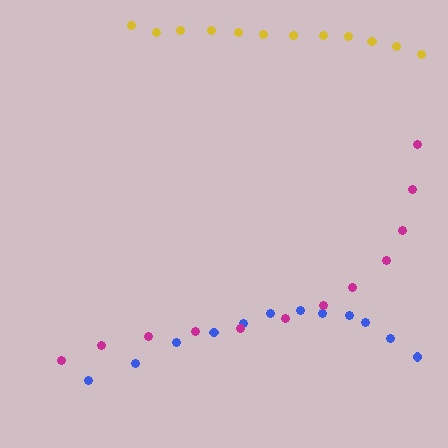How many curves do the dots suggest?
There are 3 distinct paths.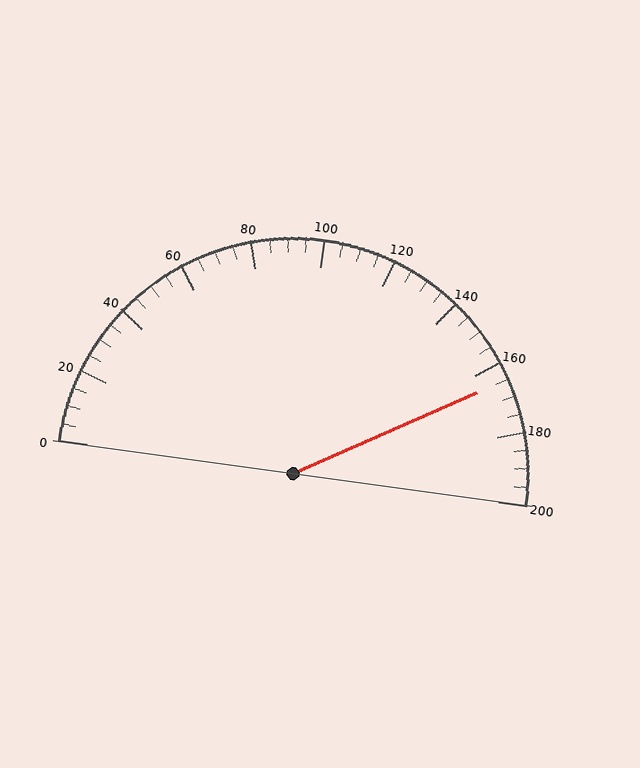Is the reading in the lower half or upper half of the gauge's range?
The reading is in the upper half of the range (0 to 200).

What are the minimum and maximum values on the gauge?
The gauge ranges from 0 to 200.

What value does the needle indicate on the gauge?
The needle indicates approximately 165.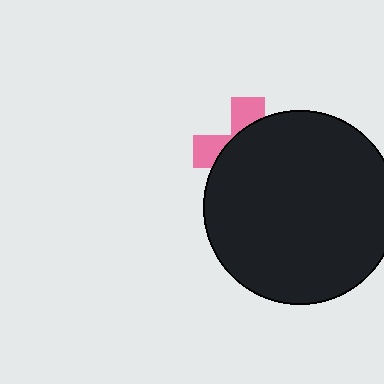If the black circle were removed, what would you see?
You would see the complete pink cross.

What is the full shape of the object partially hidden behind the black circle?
The partially hidden object is a pink cross.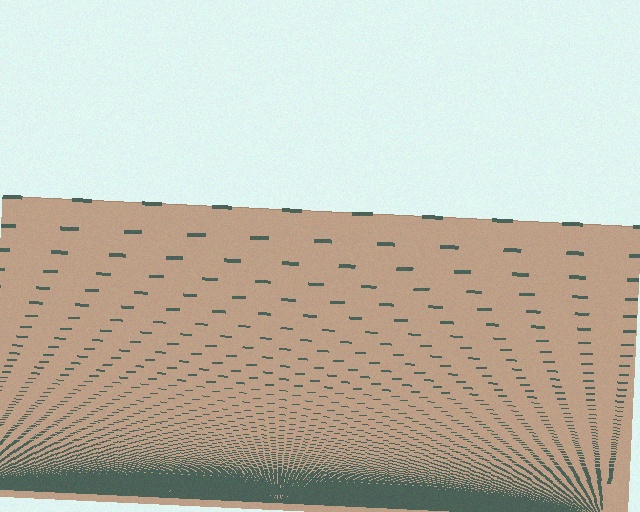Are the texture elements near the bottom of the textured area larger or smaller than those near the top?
Smaller. The gradient is inverted — elements near the bottom are smaller and denser.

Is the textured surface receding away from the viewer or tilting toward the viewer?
The surface appears to tilt toward the viewer. Texture elements get larger and sparser toward the top.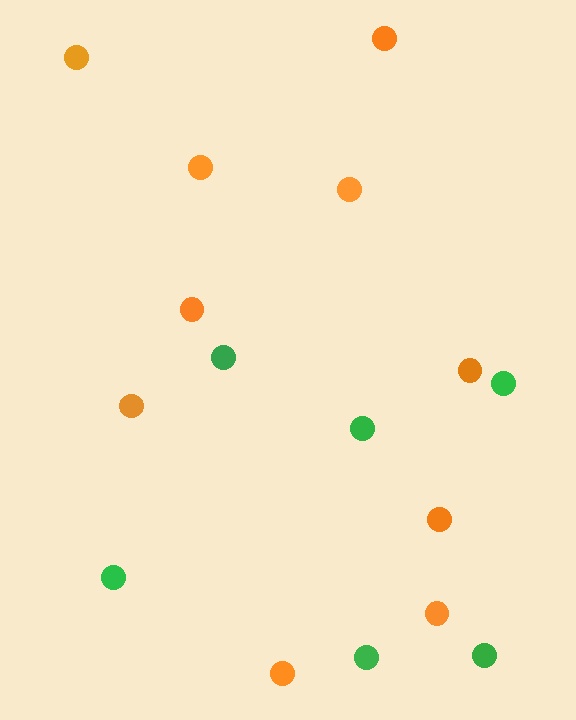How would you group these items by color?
There are 2 groups: one group of green circles (6) and one group of orange circles (10).